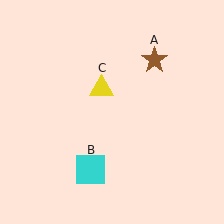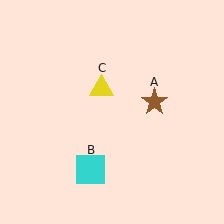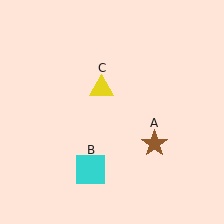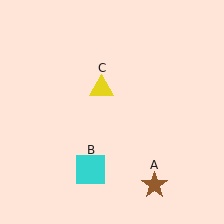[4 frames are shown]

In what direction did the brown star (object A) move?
The brown star (object A) moved down.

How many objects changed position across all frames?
1 object changed position: brown star (object A).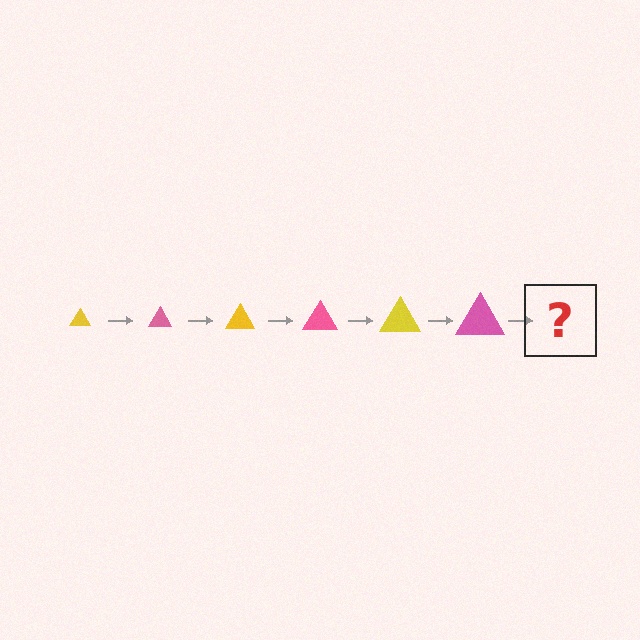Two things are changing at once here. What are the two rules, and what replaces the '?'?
The two rules are that the triangle grows larger each step and the color cycles through yellow and pink. The '?' should be a yellow triangle, larger than the previous one.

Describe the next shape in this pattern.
It should be a yellow triangle, larger than the previous one.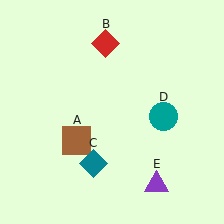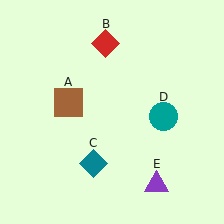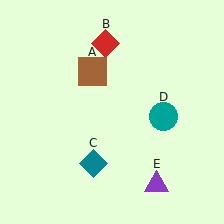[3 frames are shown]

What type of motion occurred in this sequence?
The brown square (object A) rotated clockwise around the center of the scene.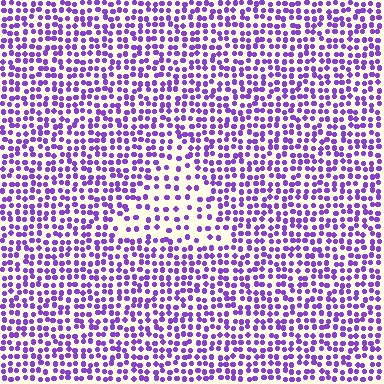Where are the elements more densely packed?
The elements are more densely packed outside the triangle boundary.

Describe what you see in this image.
The image contains small purple elements arranged at two different densities. A triangle-shaped region is visible where the elements are less densely packed than the surrounding area.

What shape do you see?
I see a triangle.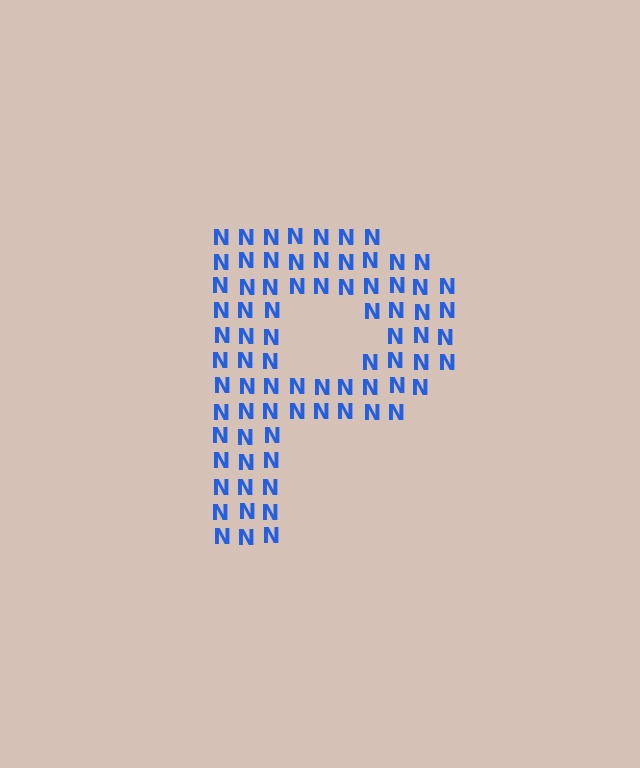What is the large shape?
The large shape is the letter P.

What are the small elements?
The small elements are letter N's.